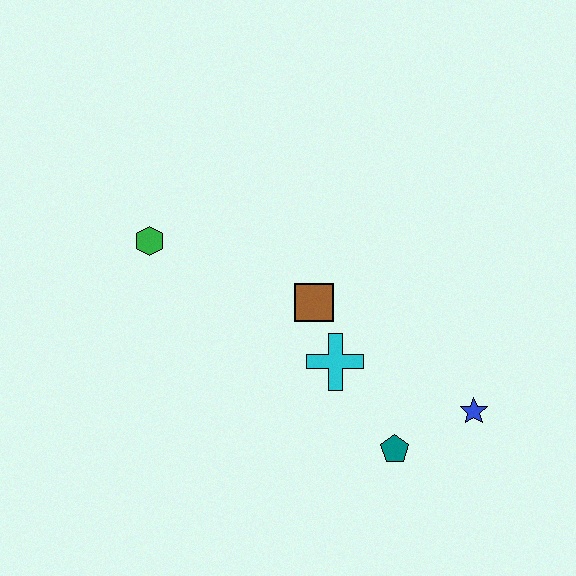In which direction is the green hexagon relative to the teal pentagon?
The green hexagon is to the left of the teal pentagon.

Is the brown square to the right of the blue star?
No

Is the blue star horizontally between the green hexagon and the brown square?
No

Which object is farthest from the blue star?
The green hexagon is farthest from the blue star.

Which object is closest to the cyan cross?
The brown square is closest to the cyan cross.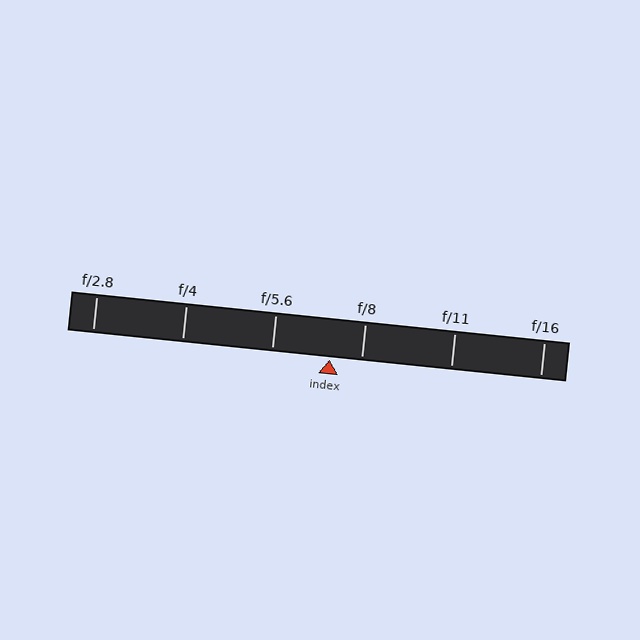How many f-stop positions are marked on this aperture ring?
There are 6 f-stop positions marked.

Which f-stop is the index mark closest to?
The index mark is closest to f/8.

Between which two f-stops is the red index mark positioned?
The index mark is between f/5.6 and f/8.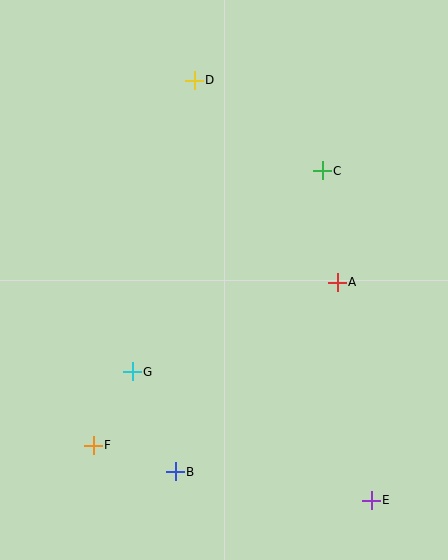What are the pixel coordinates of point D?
Point D is at (194, 80).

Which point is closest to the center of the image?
Point A at (337, 282) is closest to the center.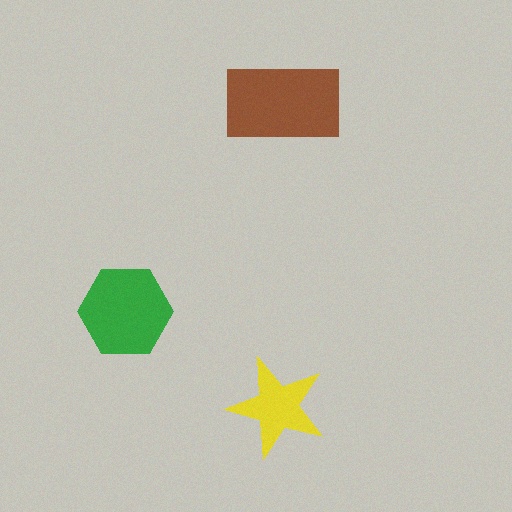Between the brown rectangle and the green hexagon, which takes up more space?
The brown rectangle.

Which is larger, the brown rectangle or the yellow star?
The brown rectangle.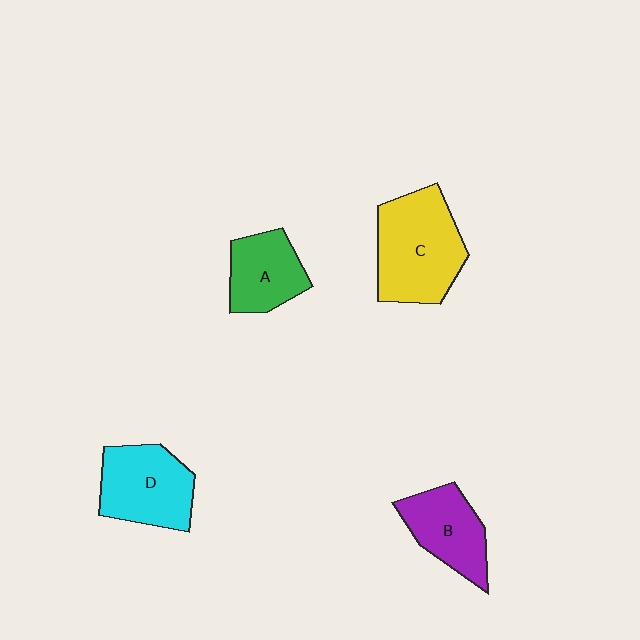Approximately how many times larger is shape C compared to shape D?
Approximately 1.2 times.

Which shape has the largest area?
Shape C (yellow).